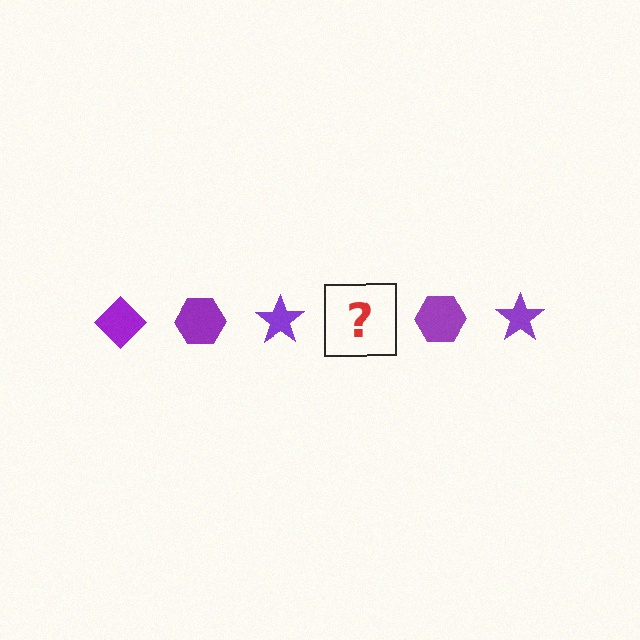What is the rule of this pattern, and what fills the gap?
The rule is that the pattern cycles through diamond, hexagon, star shapes in purple. The gap should be filled with a purple diamond.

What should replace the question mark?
The question mark should be replaced with a purple diamond.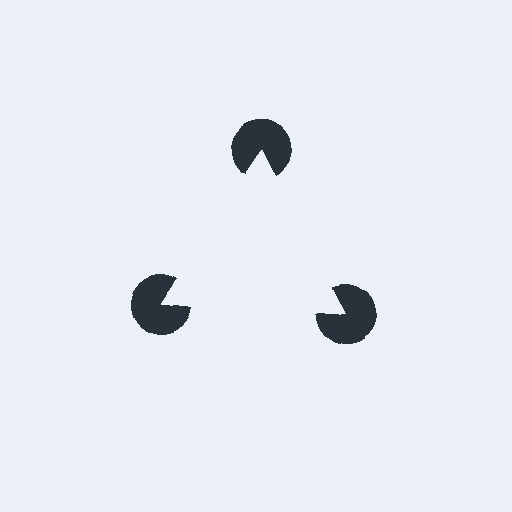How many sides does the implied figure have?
3 sides.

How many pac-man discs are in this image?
There are 3 — one at each vertex of the illusory triangle.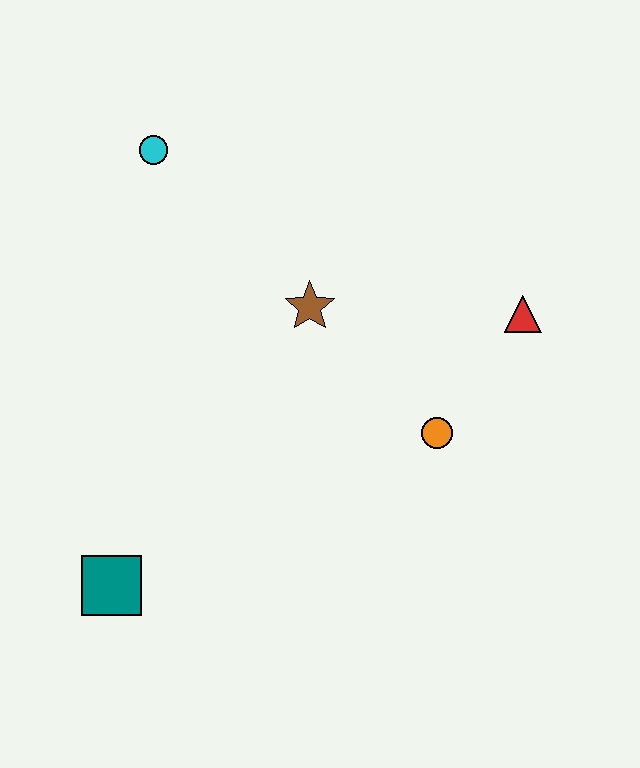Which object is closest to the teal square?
The brown star is closest to the teal square.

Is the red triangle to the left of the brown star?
No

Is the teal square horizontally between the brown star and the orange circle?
No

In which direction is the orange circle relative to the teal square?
The orange circle is to the right of the teal square.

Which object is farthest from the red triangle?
The teal square is farthest from the red triangle.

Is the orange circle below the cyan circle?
Yes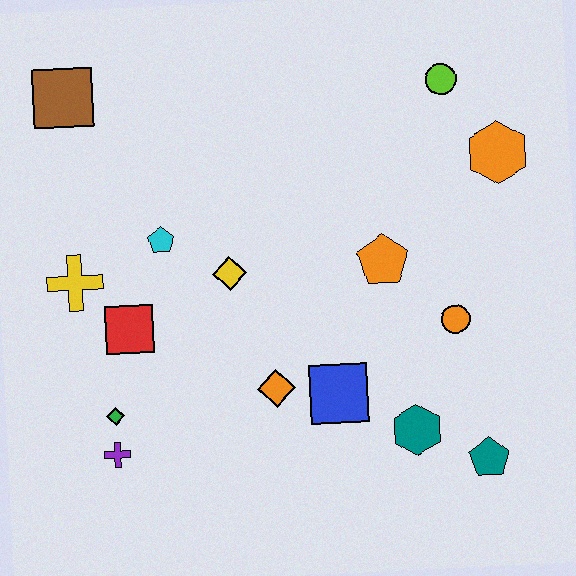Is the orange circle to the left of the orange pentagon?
No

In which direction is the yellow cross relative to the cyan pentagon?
The yellow cross is to the left of the cyan pentagon.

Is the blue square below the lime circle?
Yes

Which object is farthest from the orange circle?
The brown square is farthest from the orange circle.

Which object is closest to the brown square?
The cyan pentagon is closest to the brown square.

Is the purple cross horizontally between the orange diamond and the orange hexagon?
No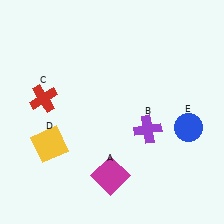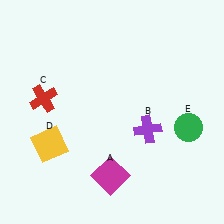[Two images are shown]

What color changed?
The circle (E) changed from blue in Image 1 to green in Image 2.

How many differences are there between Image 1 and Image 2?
There is 1 difference between the two images.